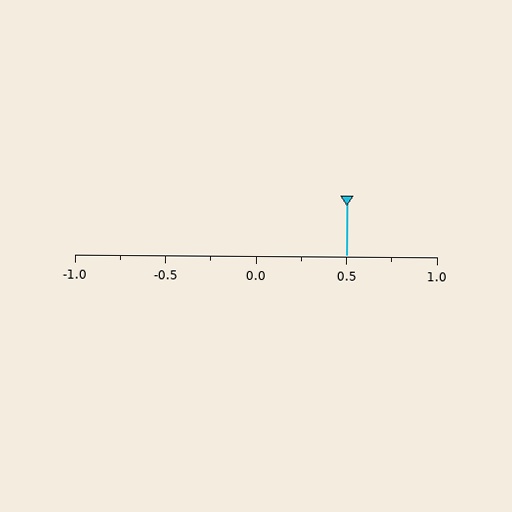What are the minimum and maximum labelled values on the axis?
The axis runs from -1.0 to 1.0.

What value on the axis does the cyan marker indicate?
The marker indicates approximately 0.5.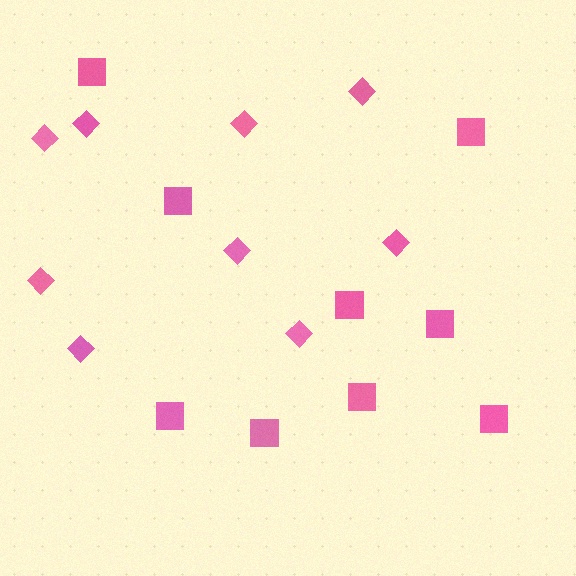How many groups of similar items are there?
There are 2 groups: one group of diamonds (9) and one group of squares (9).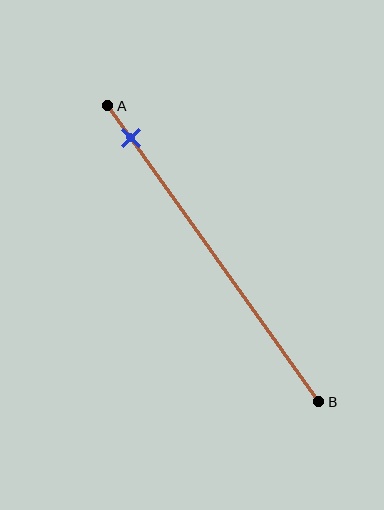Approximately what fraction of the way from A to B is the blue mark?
The blue mark is approximately 10% of the way from A to B.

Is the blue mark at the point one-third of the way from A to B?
No, the mark is at about 10% from A, not at the 33% one-third point.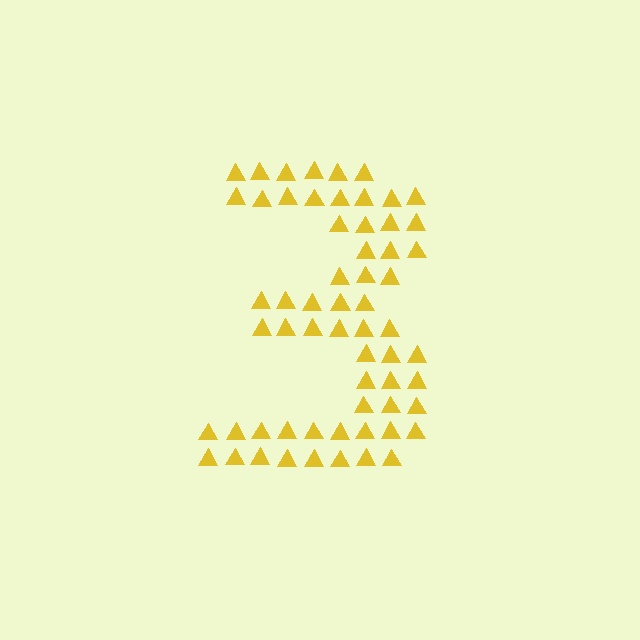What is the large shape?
The large shape is the digit 3.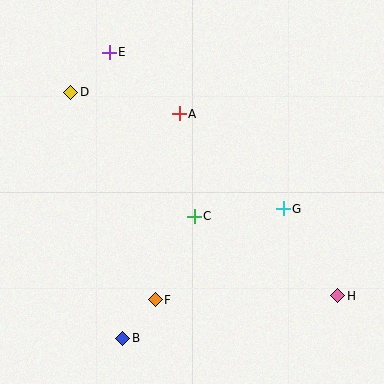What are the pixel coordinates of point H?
Point H is at (338, 296).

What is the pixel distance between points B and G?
The distance between B and G is 206 pixels.